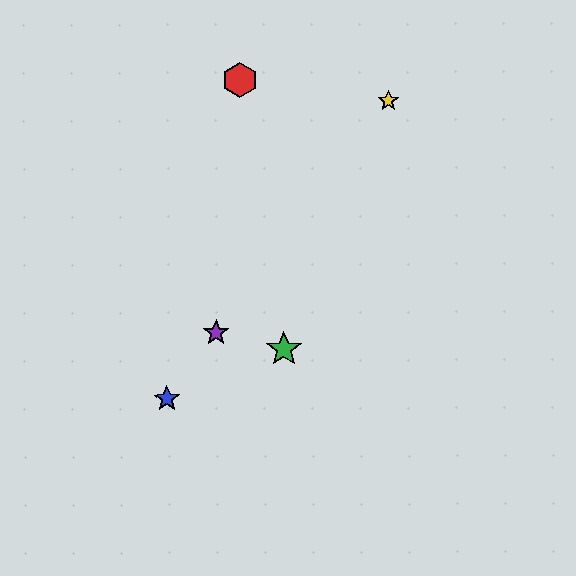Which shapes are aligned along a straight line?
The blue star, the yellow star, the purple star are aligned along a straight line.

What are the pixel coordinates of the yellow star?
The yellow star is at (389, 100).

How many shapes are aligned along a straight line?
3 shapes (the blue star, the yellow star, the purple star) are aligned along a straight line.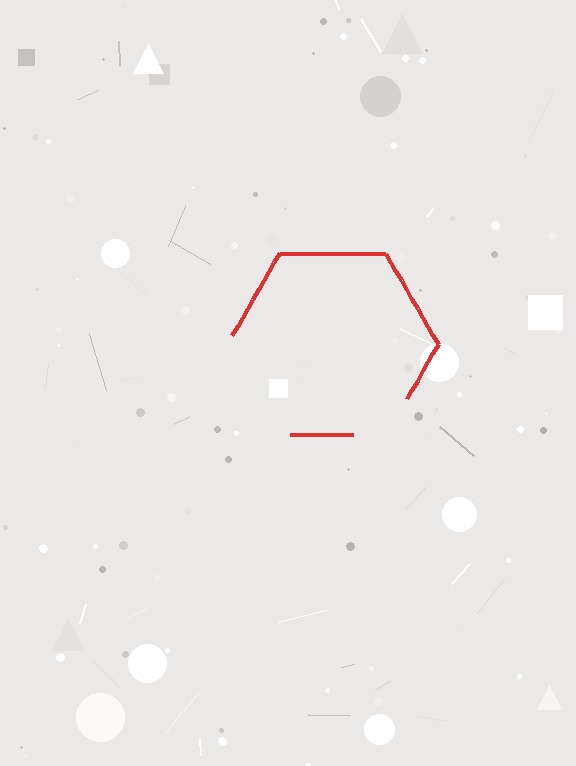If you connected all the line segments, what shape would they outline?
They would outline a hexagon.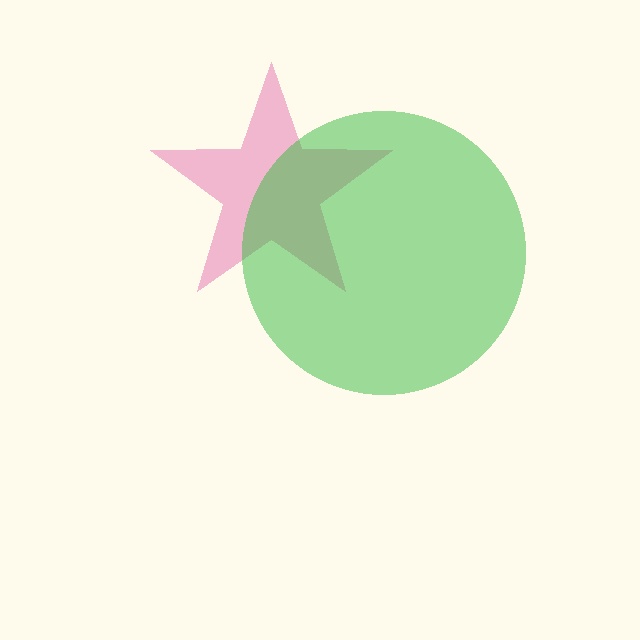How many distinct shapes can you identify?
There are 2 distinct shapes: a pink star, a green circle.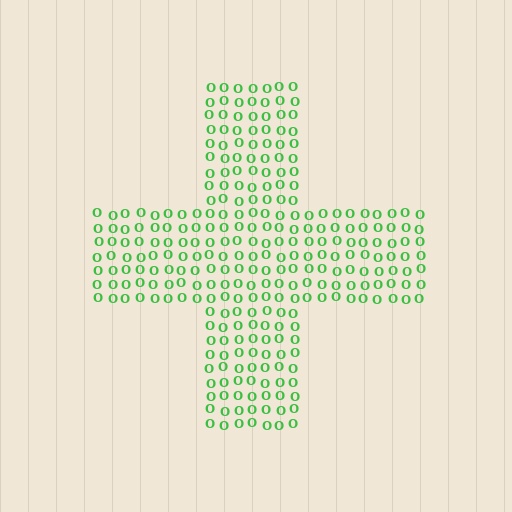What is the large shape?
The large shape is a cross.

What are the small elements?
The small elements are letter O's.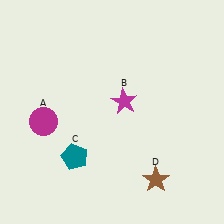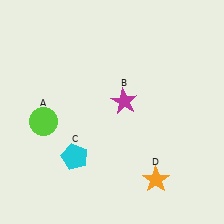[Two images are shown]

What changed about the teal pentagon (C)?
In Image 1, C is teal. In Image 2, it changed to cyan.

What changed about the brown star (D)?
In Image 1, D is brown. In Image 2, it changed to orange.